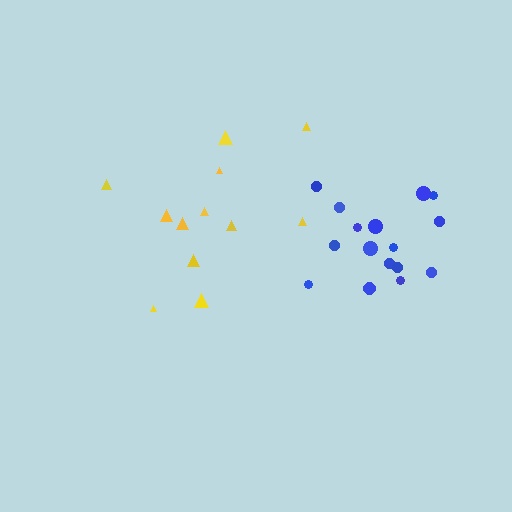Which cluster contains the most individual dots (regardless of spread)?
Blue (16).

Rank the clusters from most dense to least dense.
blue, yellow.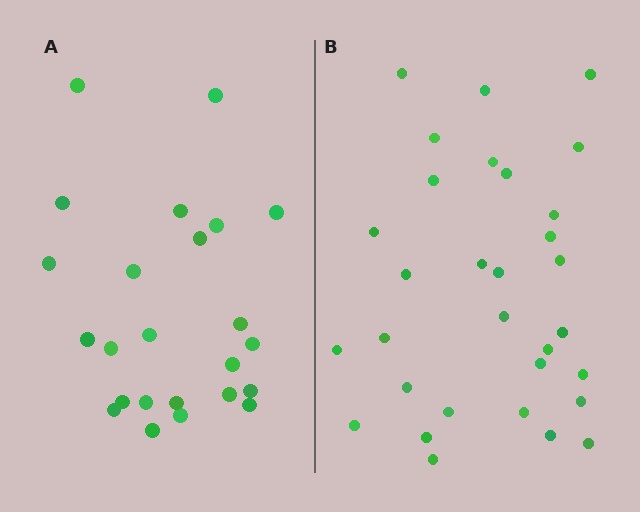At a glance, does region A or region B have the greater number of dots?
Region B (the right region) has more dots.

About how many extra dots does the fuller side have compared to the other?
Region B has roughly 8 or so more dots than region A.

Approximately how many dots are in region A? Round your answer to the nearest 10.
About 20 dots. (The exact count is 24, which rounds to 20.)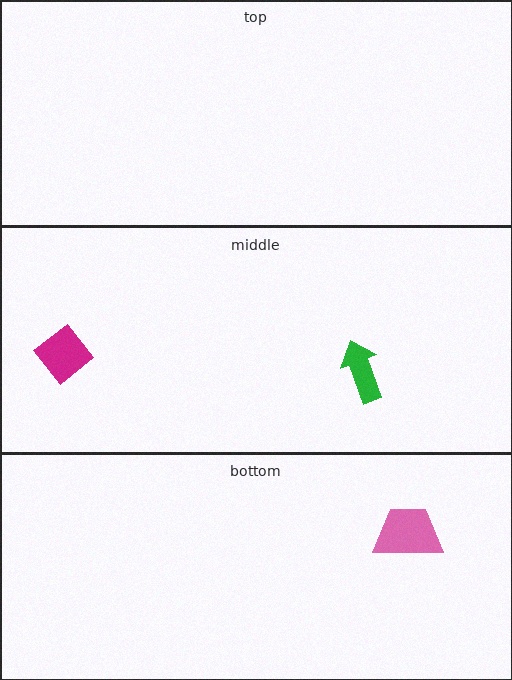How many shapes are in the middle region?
2.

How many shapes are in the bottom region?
1.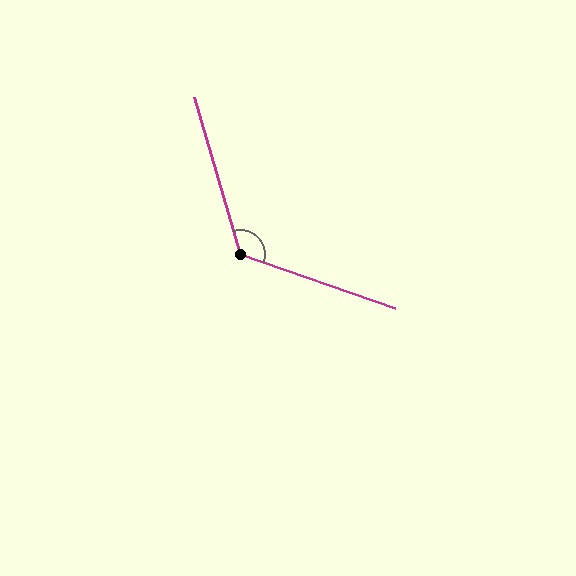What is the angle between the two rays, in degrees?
Approximately 126 degrees.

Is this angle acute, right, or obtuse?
It is obtuse.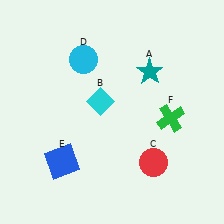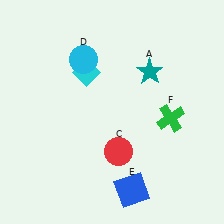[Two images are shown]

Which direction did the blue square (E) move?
The blue square (E) moved right.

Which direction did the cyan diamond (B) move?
The cyan diamond (B) moved up.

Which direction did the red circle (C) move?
The red circle (C) moved left.